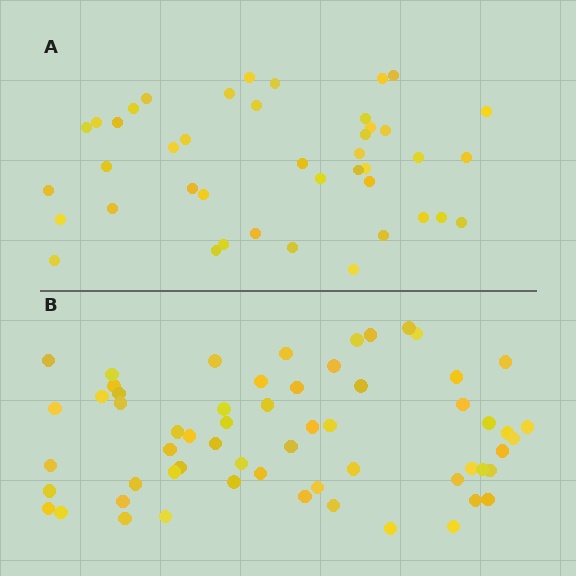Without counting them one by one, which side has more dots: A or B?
Region B (the bottom region) has more dots.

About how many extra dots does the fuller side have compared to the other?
Region B has approximately 20 more dots than region A.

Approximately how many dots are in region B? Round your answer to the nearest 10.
About 60 dots.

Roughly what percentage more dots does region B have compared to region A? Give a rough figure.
About 45% more.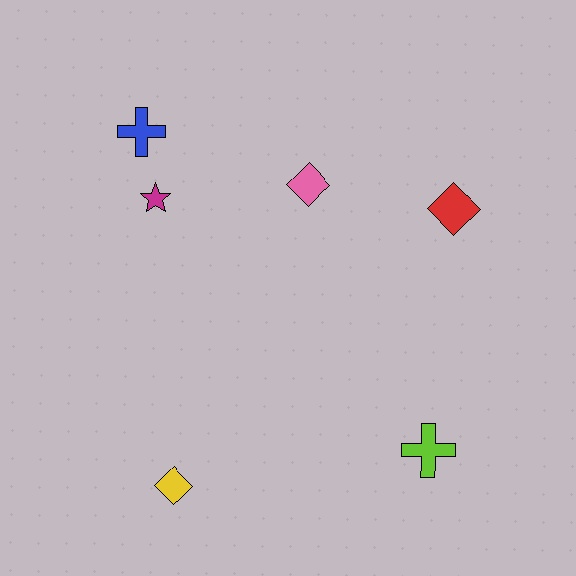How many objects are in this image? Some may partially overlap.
There are 6 objects.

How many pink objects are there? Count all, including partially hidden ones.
There is 1 pink object.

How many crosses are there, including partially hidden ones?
There are 2 crosses.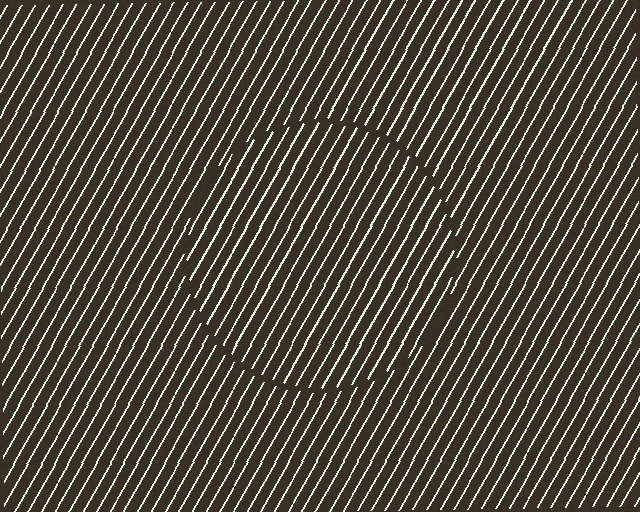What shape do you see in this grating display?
An illusory circle. The interior of the shape contains the same grating, shifted by half a period — the contour is defined by the phase discontinuity where line-ends from the inner and outer gratings abut.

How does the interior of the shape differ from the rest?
The interior of the shape contains the same grating, shifted by half a period — the contour is defined by the phase discontinuity where line-ends from the inner and outer gratings abut.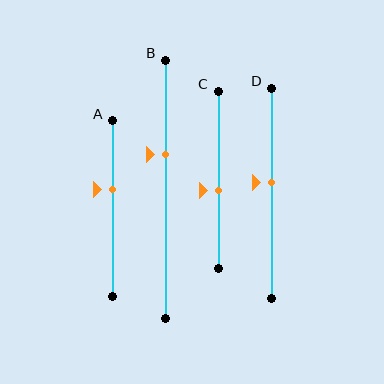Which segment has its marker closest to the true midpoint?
Segment D has its marker closest to the true midpoint.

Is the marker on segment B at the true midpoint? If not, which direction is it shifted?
No, the marker on segment B is shifted upward by about 13% of the segment length.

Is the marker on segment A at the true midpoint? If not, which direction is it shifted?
No, the marker on segment A is shifted upward by about 11% of the segment length.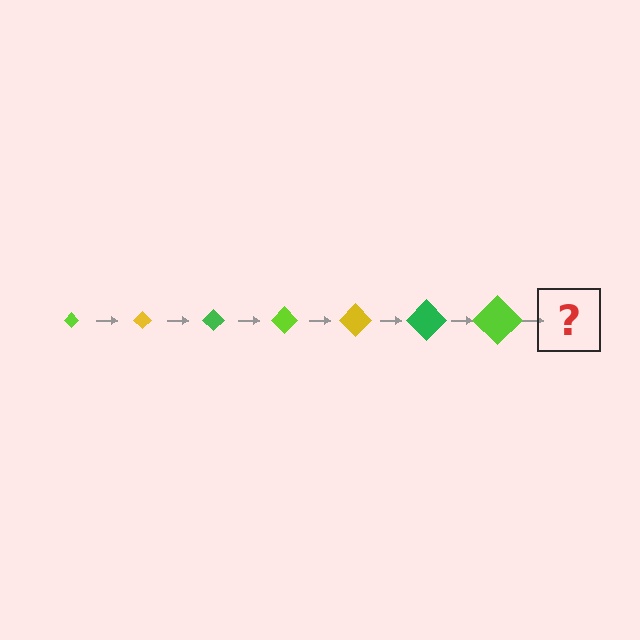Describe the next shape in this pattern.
It should be a yellow diamond, larger than the previous one.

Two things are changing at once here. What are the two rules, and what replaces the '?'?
The two rules are that the diamond grows larger each step and the color cycles through lime, yellow, and green. The '?' should be a yellow diamond, larger than the previous one.